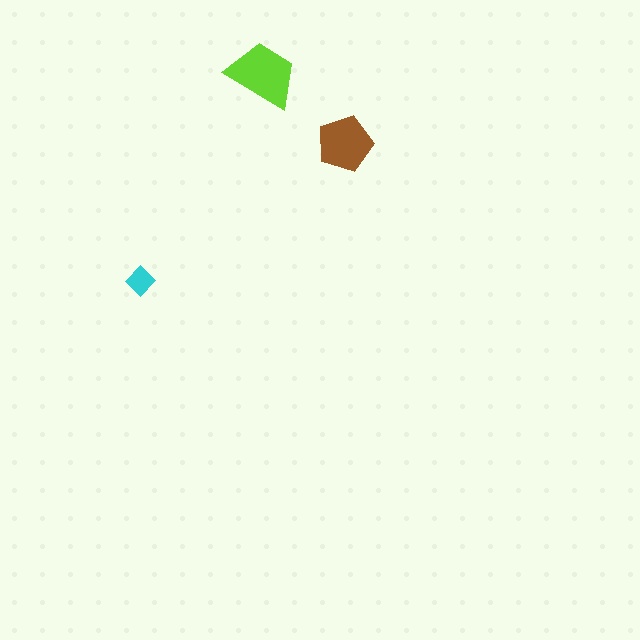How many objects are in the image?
There are 3 objects in the image.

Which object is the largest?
The lime trapezoid.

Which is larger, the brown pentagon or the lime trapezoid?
The lime trapezoid.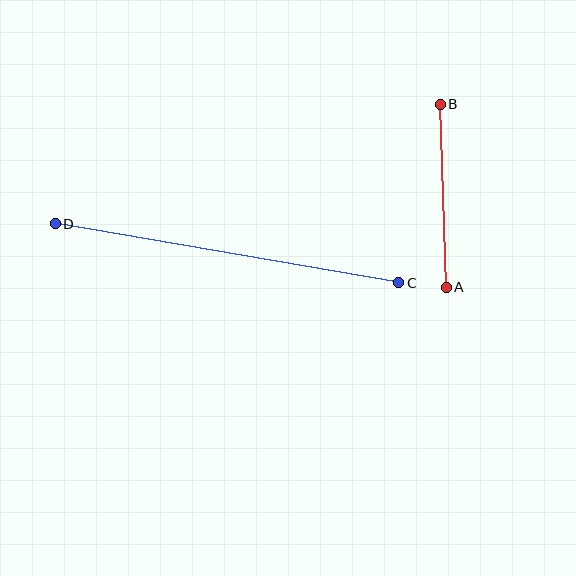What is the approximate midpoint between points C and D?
The midpoint is at approximately (227, 253) pixels.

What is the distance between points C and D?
The distance is approximately 348 pixels.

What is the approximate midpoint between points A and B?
The midpoint is at approximately (443, 196) pixels.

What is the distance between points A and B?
The distance is approximately 183 pixels.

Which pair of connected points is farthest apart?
Points C and D are farthest apart.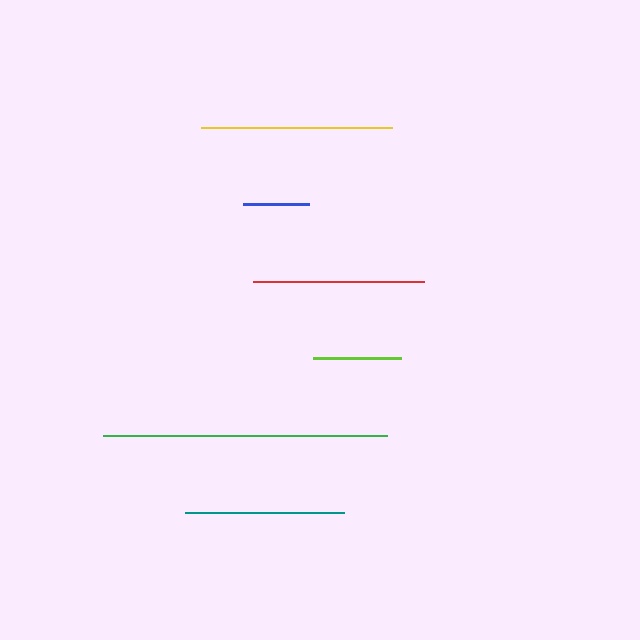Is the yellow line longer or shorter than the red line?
The yellow line is longer than the red line.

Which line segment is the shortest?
The blue line is the shortest at approximately 66 pixels.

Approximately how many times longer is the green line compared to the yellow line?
The green line is approximately 1.5 times the length of the yellow line.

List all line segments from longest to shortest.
From longest to shortest: green, yellow, red, teal, lime, blue.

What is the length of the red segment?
The red segment is approximately 171 pixels long.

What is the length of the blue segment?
The blue segment is approximately 66 pixels long.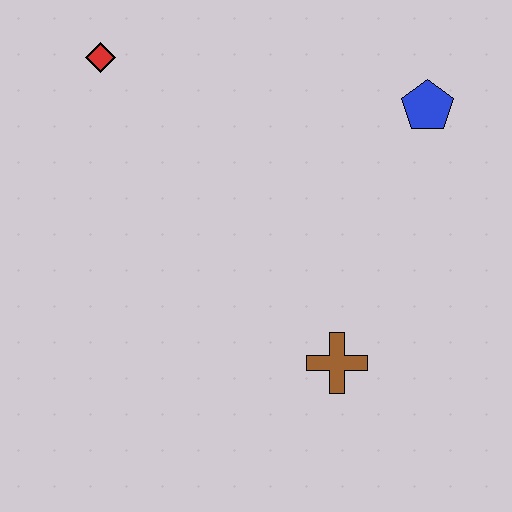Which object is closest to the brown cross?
The blue pentagon is closest to the brown cross.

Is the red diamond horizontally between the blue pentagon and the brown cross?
No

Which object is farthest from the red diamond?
The brown cross is farthest from the red diamond.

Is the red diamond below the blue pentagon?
No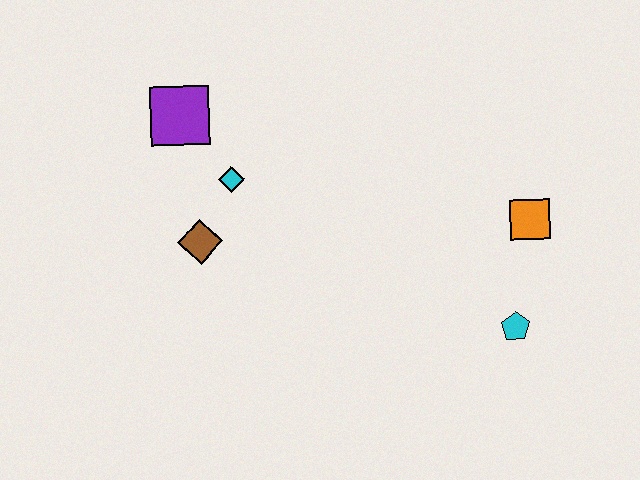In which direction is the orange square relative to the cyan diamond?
The orange square is to the right of the cyan diamond.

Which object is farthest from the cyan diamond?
The cyan pentagon is farthest from the cyan diamond.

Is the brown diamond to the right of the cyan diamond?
No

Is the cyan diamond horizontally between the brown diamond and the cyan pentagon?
Yes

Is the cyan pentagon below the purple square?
Yes